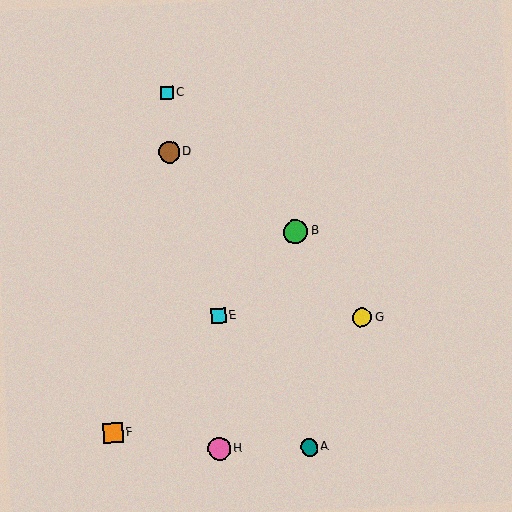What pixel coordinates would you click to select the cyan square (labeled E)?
Click at (218, 316) to select the cyan square E.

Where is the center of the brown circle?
The center of the brown circle is at (169, 152).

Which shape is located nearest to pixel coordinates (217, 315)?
The cyan square (labeled E) at (218, 316) is nearest to that location.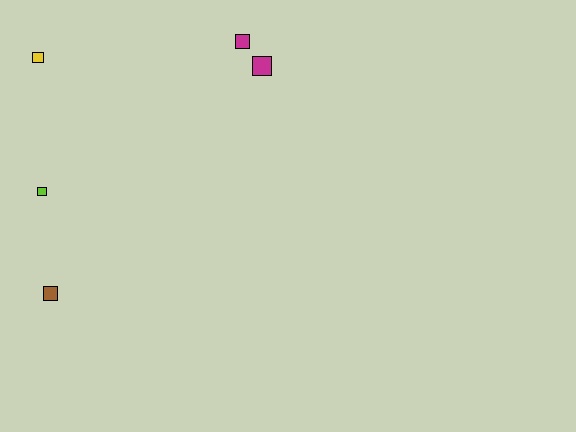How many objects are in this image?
There are 5 objects.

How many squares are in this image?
There are 5 squares.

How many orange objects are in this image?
There are no orange objects.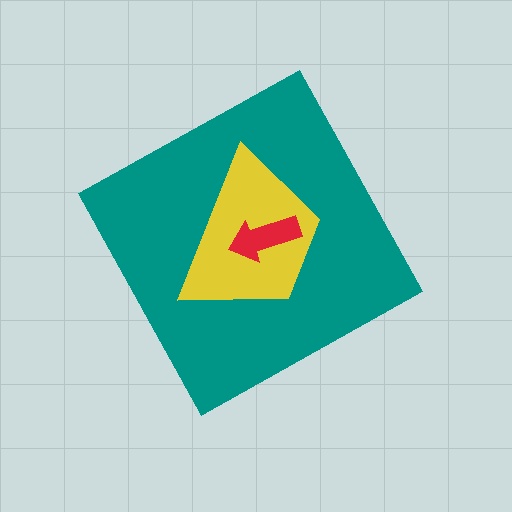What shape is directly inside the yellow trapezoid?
The red arrow.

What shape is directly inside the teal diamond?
The yellow trapezoid.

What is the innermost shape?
The red arrow.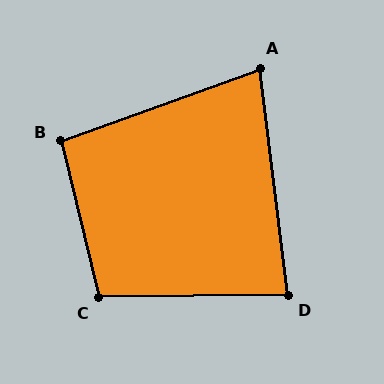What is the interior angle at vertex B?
Approximately 96 degrees (obtuse).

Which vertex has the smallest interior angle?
A, at approximately 77 degrees.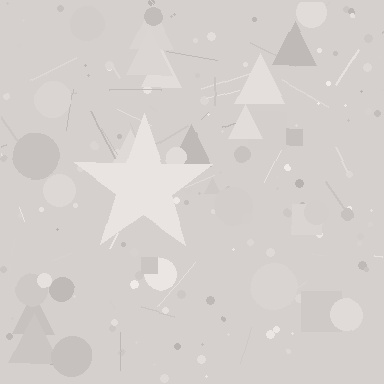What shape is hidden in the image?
A star is hidden in the image.